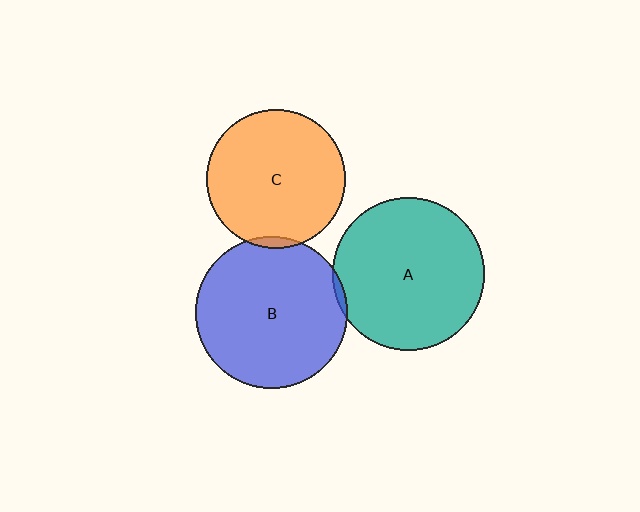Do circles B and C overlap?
Yes.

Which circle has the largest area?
Circle A (teal).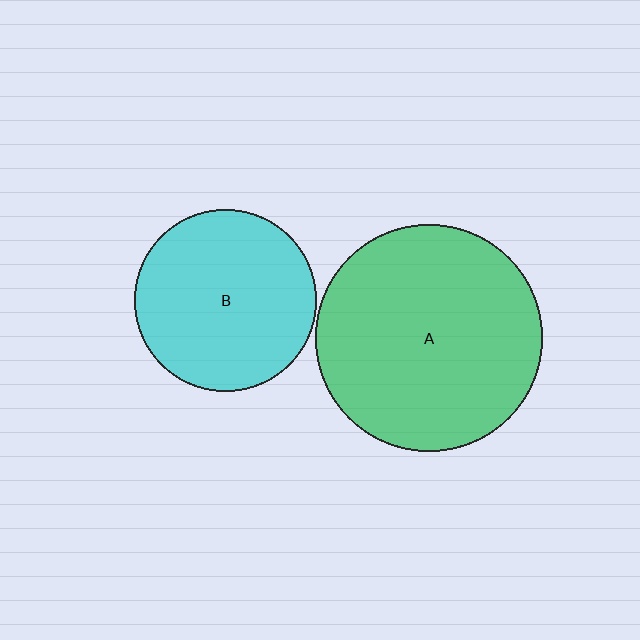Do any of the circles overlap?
No, none of the circles overlap.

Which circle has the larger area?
Circle A (green).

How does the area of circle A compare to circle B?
Approximately 1.5 times.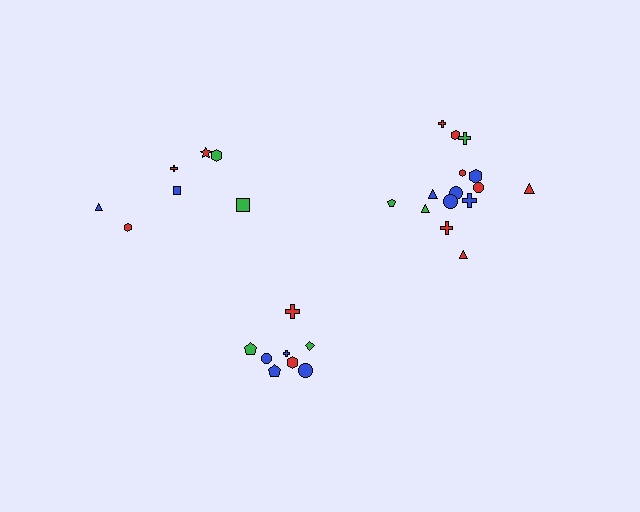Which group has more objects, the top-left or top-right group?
The top-right group.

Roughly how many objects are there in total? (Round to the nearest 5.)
Roughly 30 objects in total.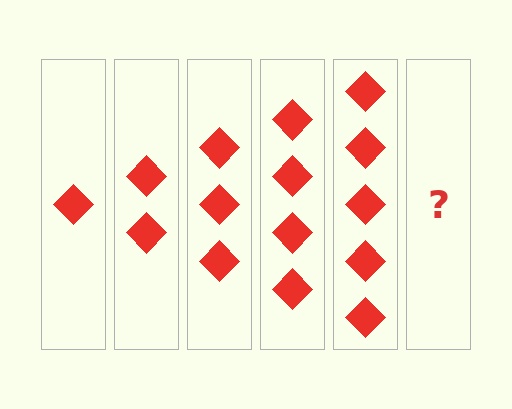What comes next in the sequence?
The next element should be 6 diamonds.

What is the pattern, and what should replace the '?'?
The pattern is that each step adds one more diamond. The '?' should be 6 diamonds.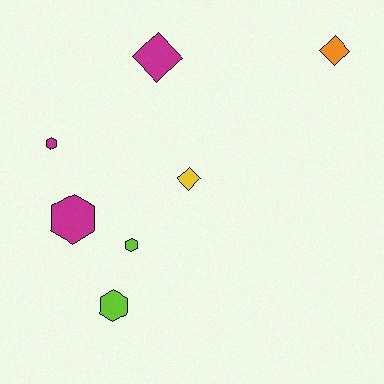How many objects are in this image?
There are 7 objects.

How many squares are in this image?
There are no squares.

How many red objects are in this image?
There are no red objects.